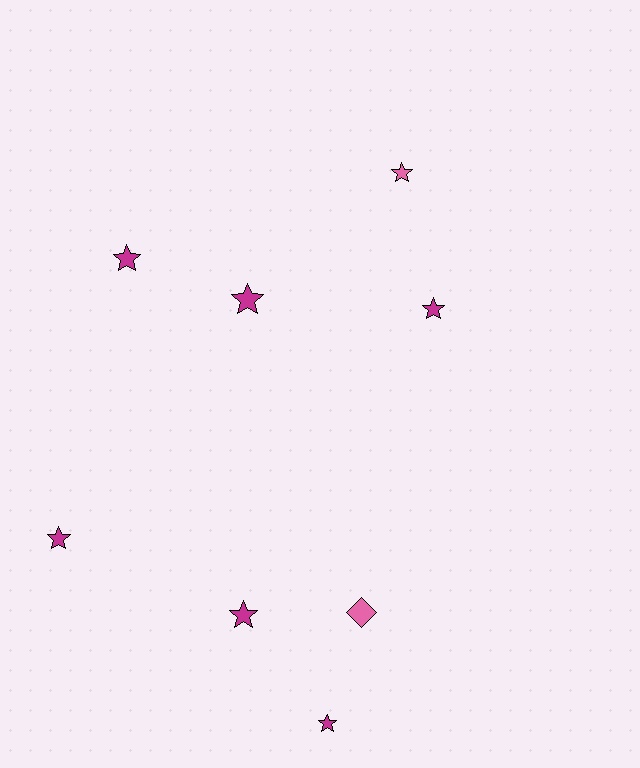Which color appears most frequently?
Magenta, with 6 objects.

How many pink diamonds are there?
There is 1 pink diamond.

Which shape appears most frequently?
Star, with 7 objects.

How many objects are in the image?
There are 8 objects.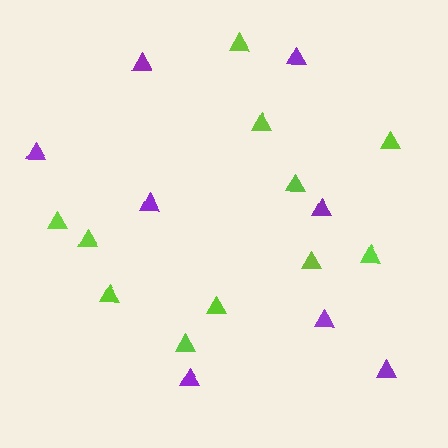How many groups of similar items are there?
There are 2 groups: one group of purple triangles (8) and one group of lime triangles (11).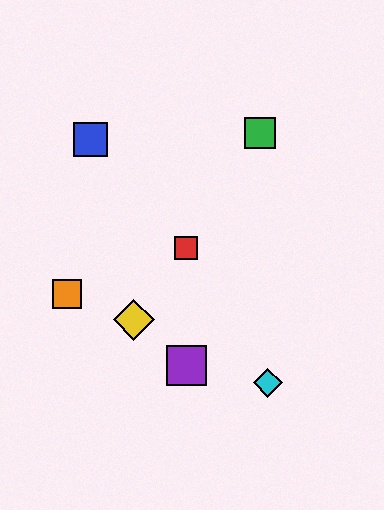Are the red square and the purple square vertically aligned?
Yes, both are at x≈186.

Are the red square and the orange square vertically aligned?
No, the red square is at x≈186 and the orange square is at x≈67.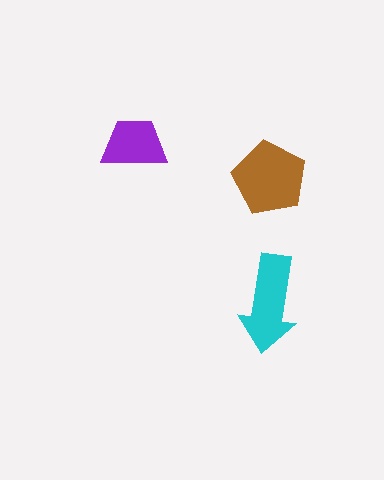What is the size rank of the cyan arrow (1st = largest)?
2nd.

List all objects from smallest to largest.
The purple trapezoid, the cyan arrow, the brown pentagon.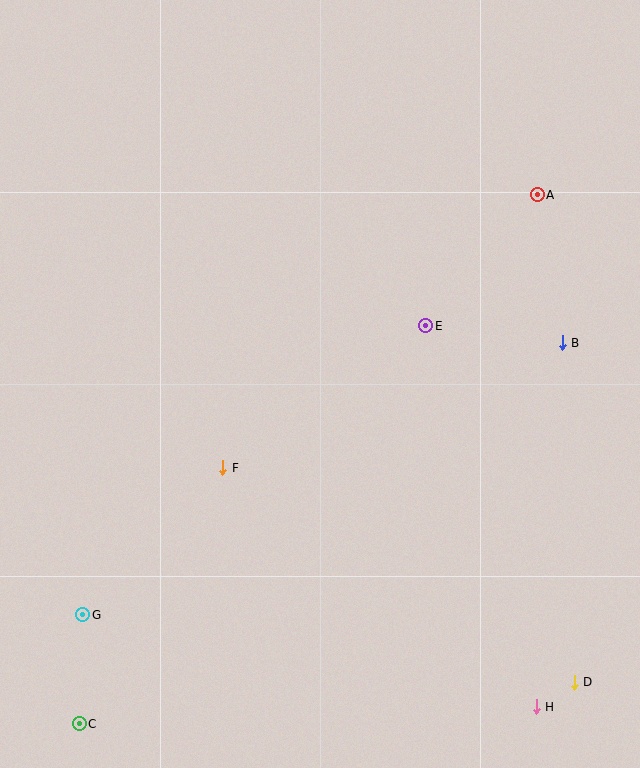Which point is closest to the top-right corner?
Point A is closest to the top-right corner.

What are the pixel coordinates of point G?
Point G is at (83, 615).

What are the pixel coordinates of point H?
Point H is at (536, 707).